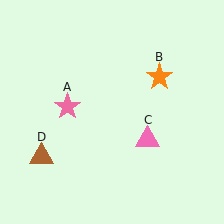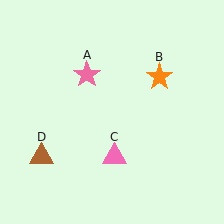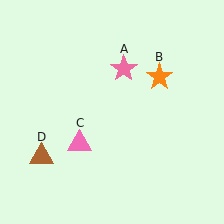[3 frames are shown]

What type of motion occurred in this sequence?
The pink star (object A), pink triangle (object C) rotated clockwise around the center of the scene.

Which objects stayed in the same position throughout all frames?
Orange star (object B) and brown triangle (object D) remained stationary.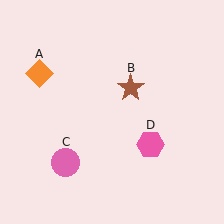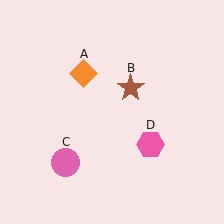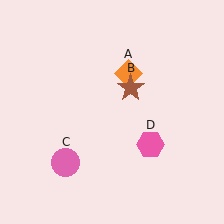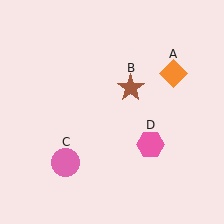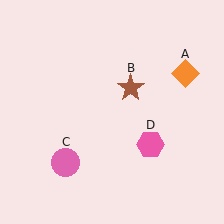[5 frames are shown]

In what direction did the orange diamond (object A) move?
The orange diamond (object A) moved right.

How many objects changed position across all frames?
1 object changed position: orange diamond (object A).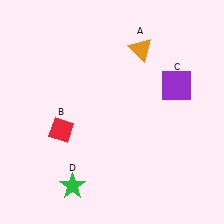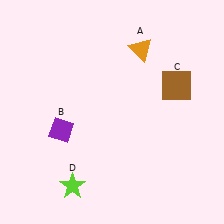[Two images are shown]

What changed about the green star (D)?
In Image 1, D is green. In Image 2, it changed to lime.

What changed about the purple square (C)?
In Image 1, C is purple. In Image 2, it changed to brown.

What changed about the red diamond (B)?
In Image 1, B is red. In Image 2, it changed to purple.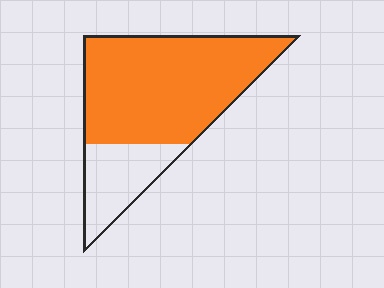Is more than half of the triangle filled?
Yes.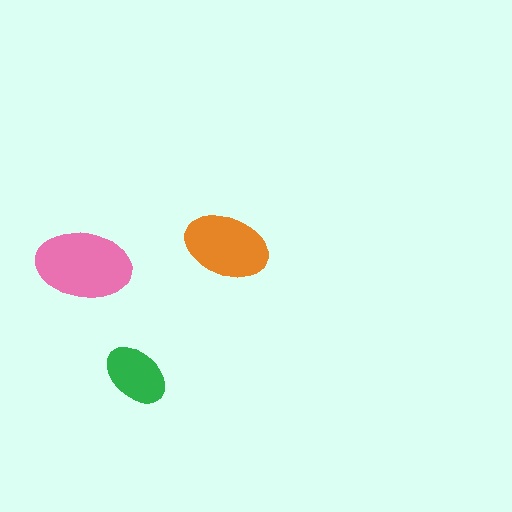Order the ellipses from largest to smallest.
the pink one, the orange one, the green one.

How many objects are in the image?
There are 3 objects in the image.